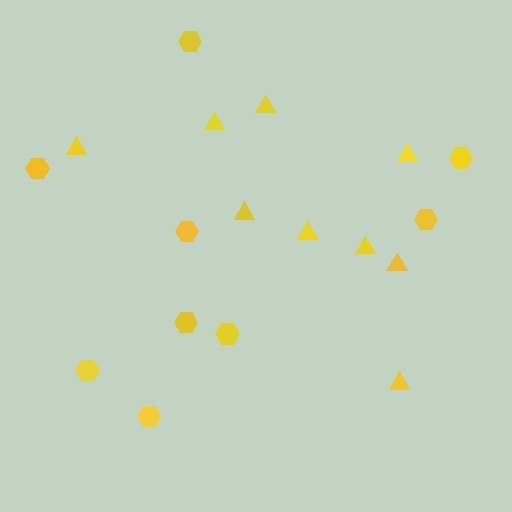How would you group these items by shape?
There are 2 groups: one group of triangles (9) and one group of hexagons (9).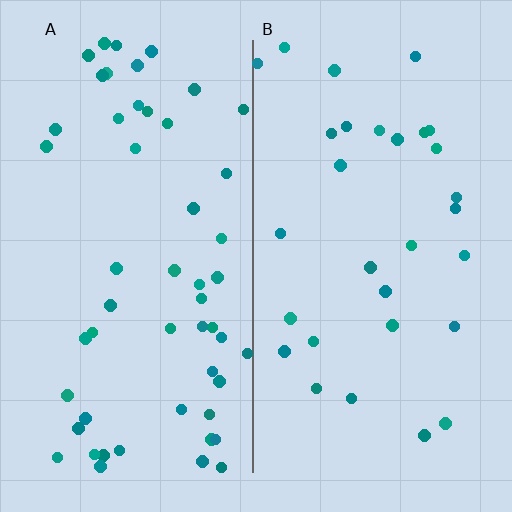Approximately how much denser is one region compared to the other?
Approximately 1.8× — region A over region B.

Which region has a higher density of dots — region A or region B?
A (the left).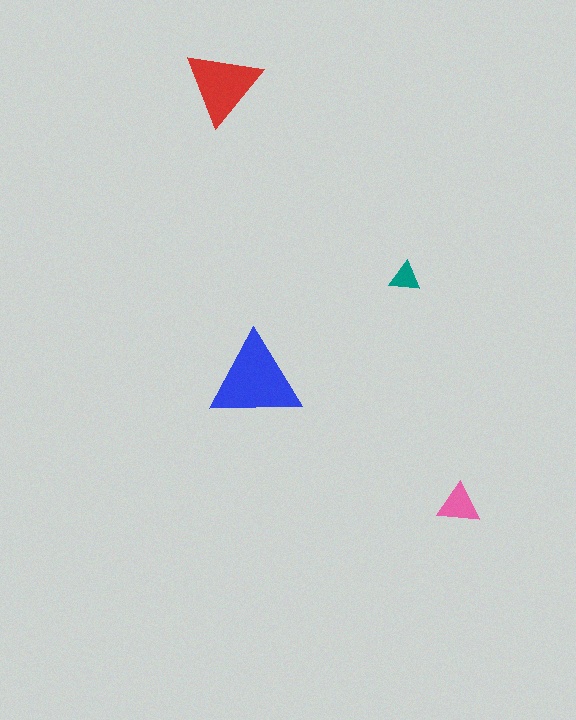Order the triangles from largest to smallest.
the blue one, the red one, the pink one, the teal one.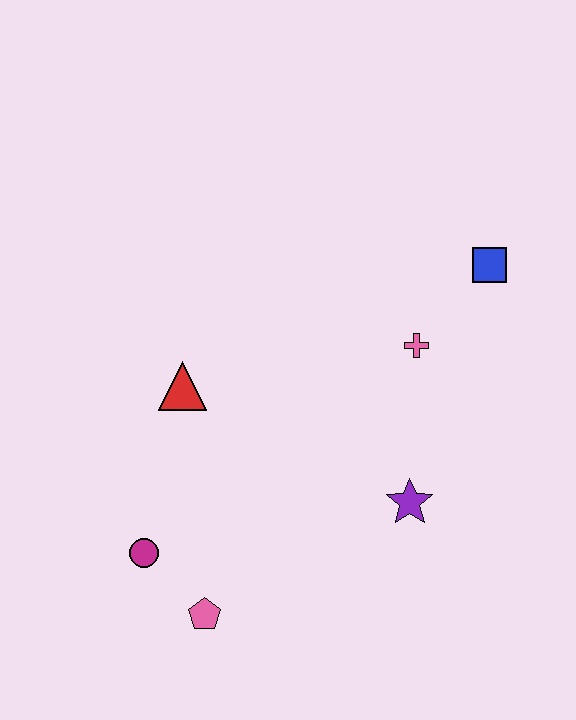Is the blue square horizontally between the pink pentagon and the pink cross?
No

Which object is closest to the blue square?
The pink cross is closest to the blue square.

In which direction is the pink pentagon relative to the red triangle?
The pink pentagon is below the red triangle.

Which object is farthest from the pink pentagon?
The blue square is farthest from the pink pentagon.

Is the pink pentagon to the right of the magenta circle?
Yes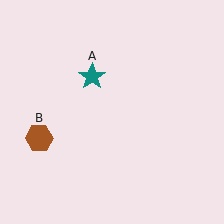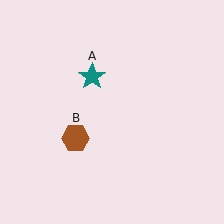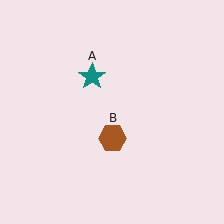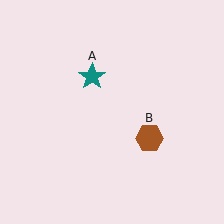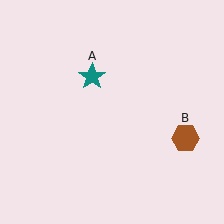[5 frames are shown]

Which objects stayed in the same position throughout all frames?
Teal star (object A) remained stationary.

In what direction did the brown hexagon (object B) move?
The brown hexagon (object B) moved right.